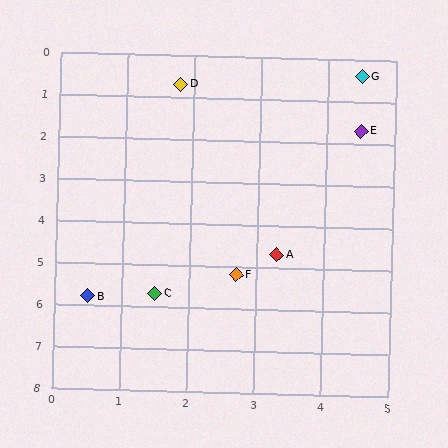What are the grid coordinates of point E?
Point E is at approximately (4.5, 1.7).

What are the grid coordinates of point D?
Point D is at approximately (1.8, 0.7).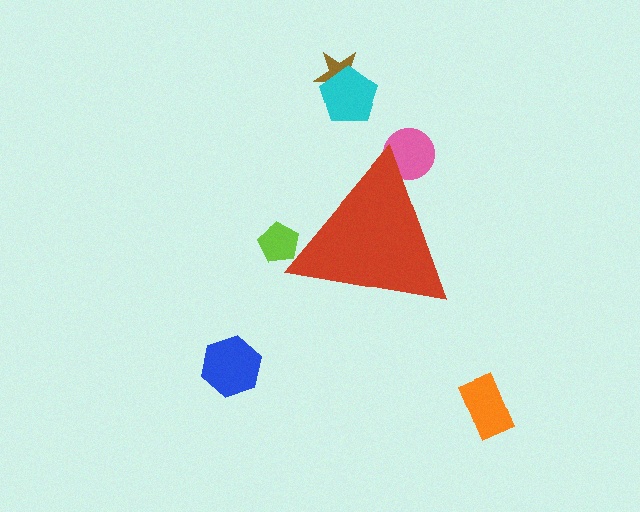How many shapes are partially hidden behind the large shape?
2 shapes are partially hidden.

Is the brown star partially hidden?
No, the brown star is fully visible.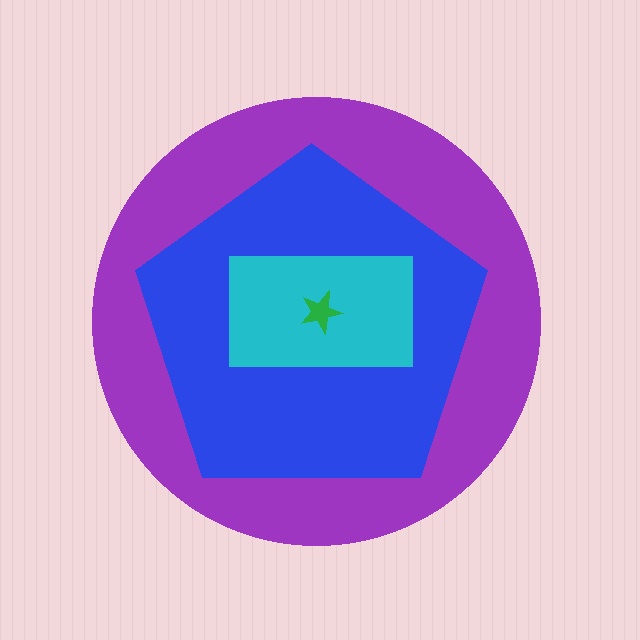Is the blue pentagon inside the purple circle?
Yes.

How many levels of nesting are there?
4.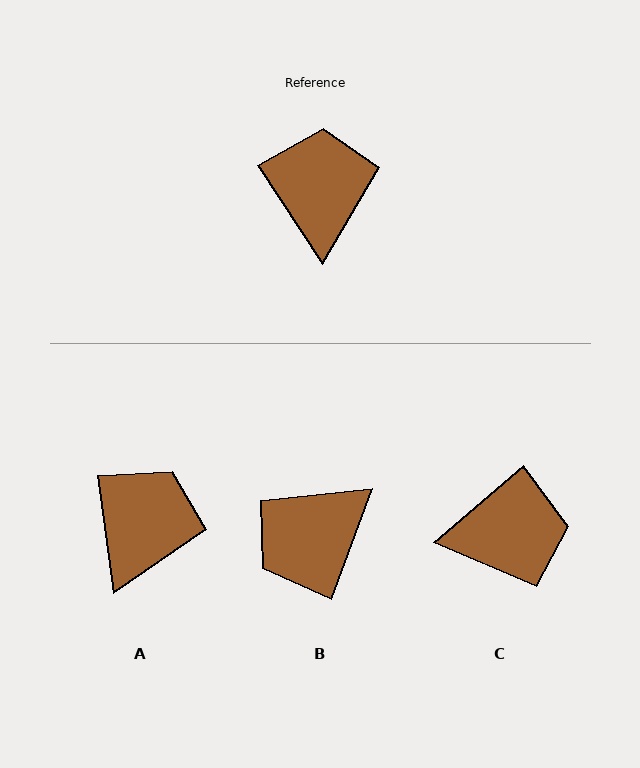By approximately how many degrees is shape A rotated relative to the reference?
Approximately 25 degrees clockwise.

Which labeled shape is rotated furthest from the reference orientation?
B, about 126 degrees away.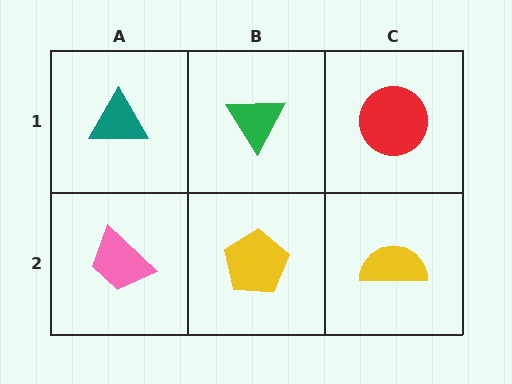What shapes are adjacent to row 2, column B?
A green triangle (row 1, column B), a pink trapezoid (row 2, column A), a yellow semicircle (row 2, column C).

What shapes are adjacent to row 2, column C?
A red circle (row 1, column C), a yellow pentagon (row 2, column B).